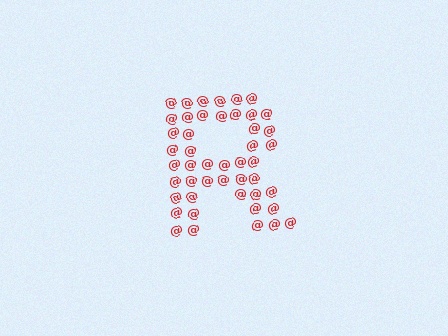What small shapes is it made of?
It is made of small at signs.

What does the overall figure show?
The overall figure shows the letter R.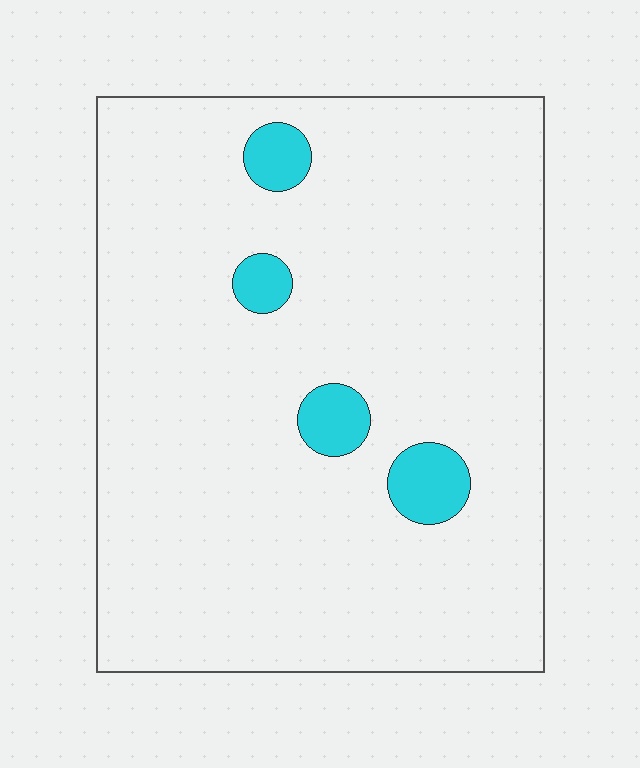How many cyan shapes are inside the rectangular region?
4.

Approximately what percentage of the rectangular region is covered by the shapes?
Approximately 5%.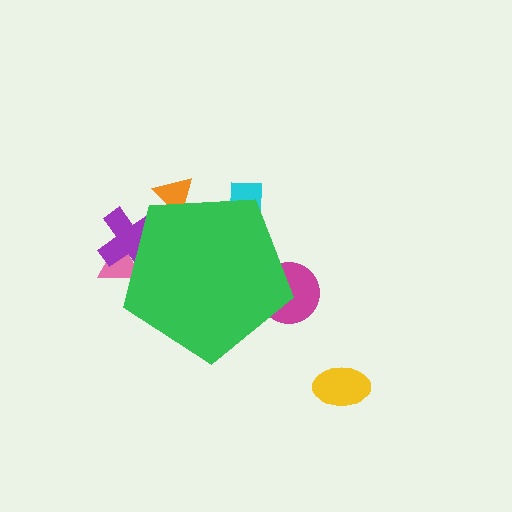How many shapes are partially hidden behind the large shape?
5 shapes are partially hidden.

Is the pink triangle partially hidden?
Yes, the pink triangle is partially hidden behind the green pentagon.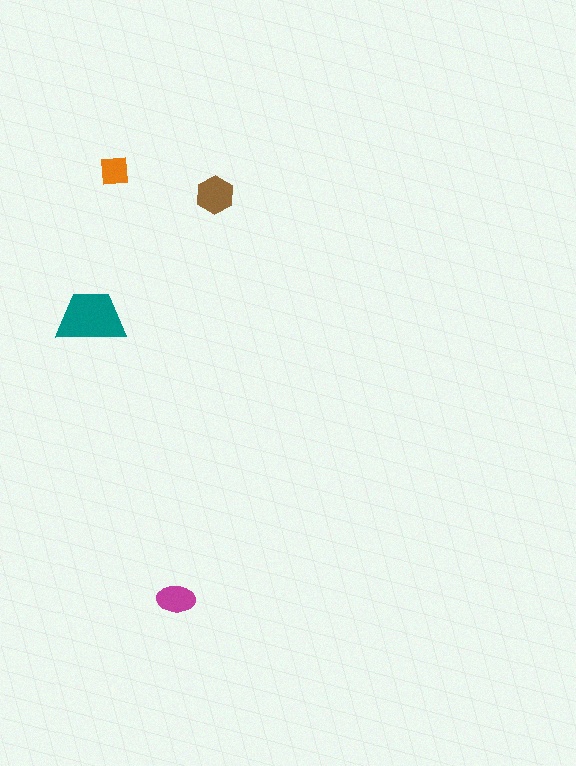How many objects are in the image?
There are 4 objects in the image.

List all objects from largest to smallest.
The teal trapezoid, the brown hexagon, the magenta ellipse, the orange square.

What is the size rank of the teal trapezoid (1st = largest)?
1st.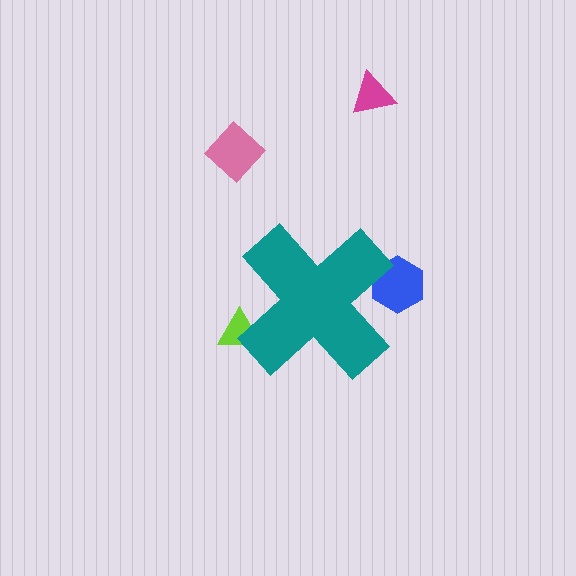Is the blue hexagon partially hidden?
Yes, the blue hexagon is partially hidden behind the teal cross.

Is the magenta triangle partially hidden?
No, the magenta triangle is fully visible.